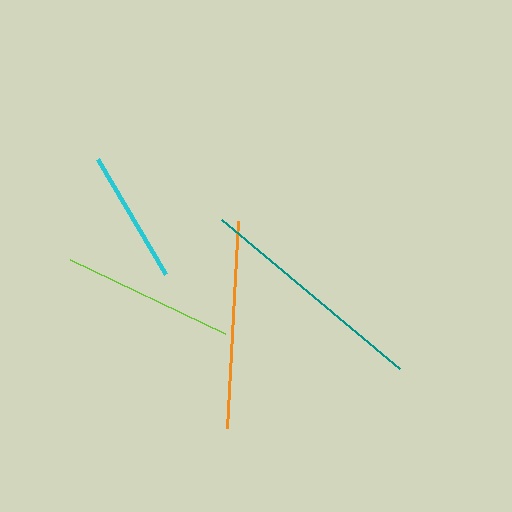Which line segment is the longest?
The teal line is the longest at approximately 232 pixels.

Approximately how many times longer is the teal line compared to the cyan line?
The teal line is approximately 1.7 times the length of the cyan line.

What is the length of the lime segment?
The lime segment is approximately 171 pixels long.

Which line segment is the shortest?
The cyan line is the shortest at approximately 134 pixels.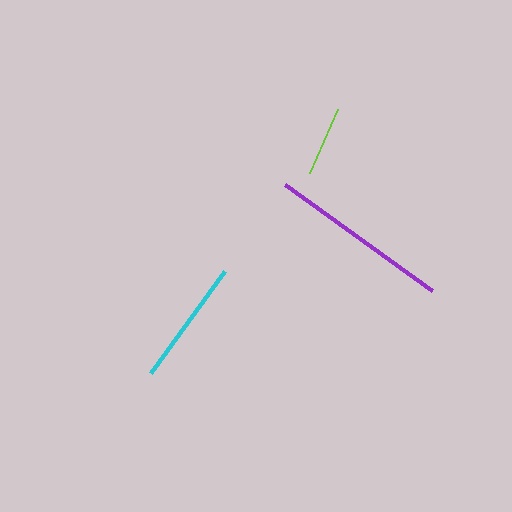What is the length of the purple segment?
The purple segment is approximately 181 pixels long.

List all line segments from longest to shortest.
From longest to shortest: purple, cyan, lime.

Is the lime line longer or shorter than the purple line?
The purple line is longer than the lime line.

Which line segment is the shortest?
The lime line is the shortest at approximately 70 pixels.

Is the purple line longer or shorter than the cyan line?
The purple line is longer than the cyan line.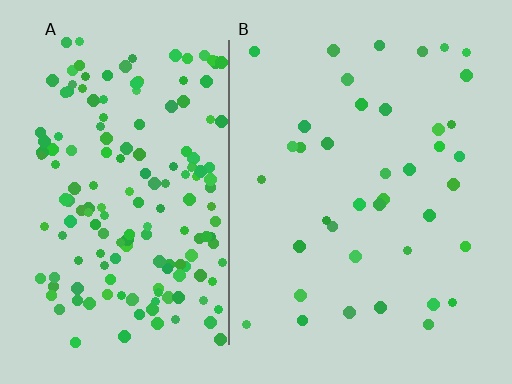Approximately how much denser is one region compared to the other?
Approximately 4.4× — region A over region B.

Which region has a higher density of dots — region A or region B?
A (the left).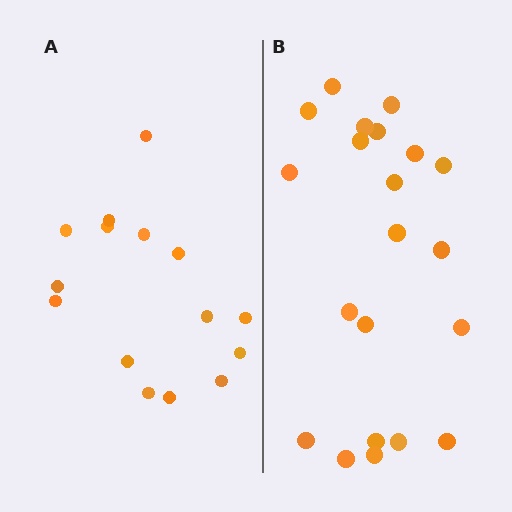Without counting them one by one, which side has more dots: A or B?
Region B (the right region) has more dots.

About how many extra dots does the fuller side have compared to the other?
Region B has about 6 more dots than region A.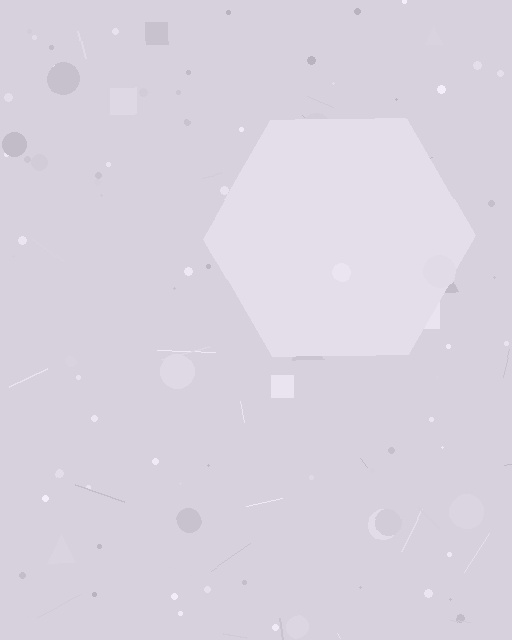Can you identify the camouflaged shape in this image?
The camouflaged shape is a hexagon.